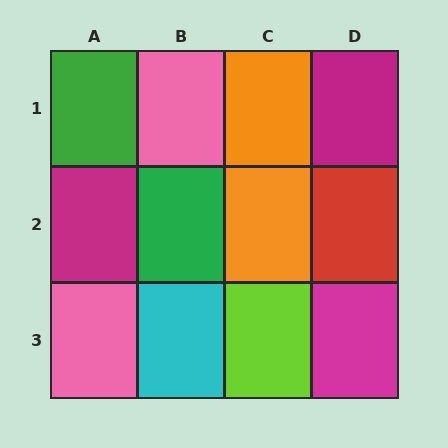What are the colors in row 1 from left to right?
Green, pink, orange, magenta.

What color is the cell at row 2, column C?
Orange.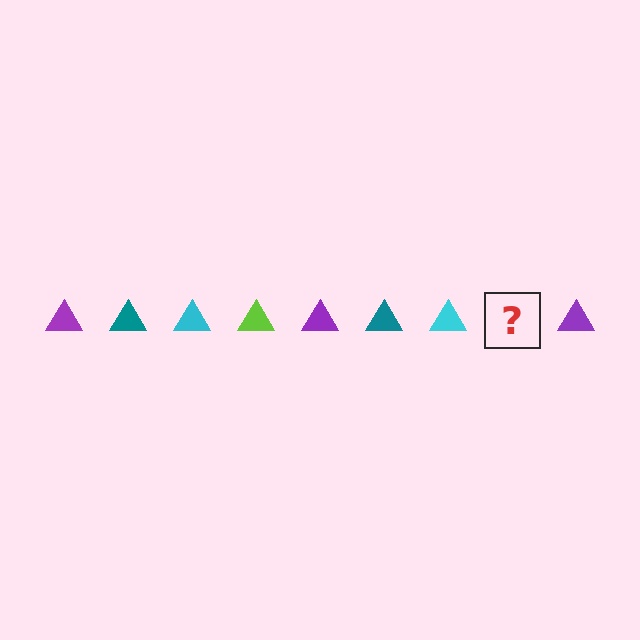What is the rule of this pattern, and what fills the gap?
The rule is that the pattern cycles through purple, teal, cyan, lime triangles. The gap should be filled with a lime triangle.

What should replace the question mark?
The question mark should be replaced with a lime triangle.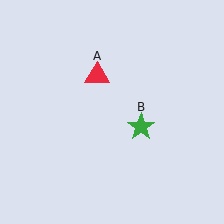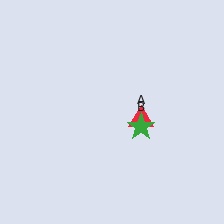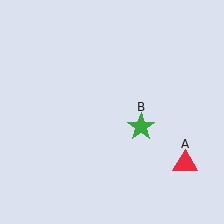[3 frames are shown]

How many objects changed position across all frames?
1 object changed position: red triangle (object A).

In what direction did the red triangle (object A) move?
The red triangle (object A) moved down and to the right.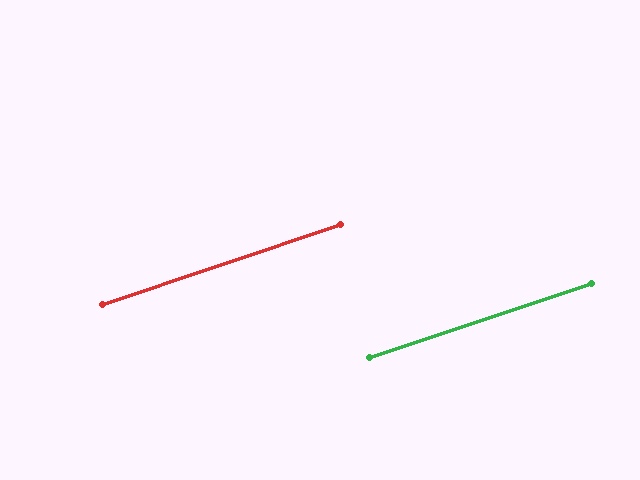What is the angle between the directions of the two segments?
Approximately 0 degrees.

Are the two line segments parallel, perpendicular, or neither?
Parallel — their directions differ by only 0.2°.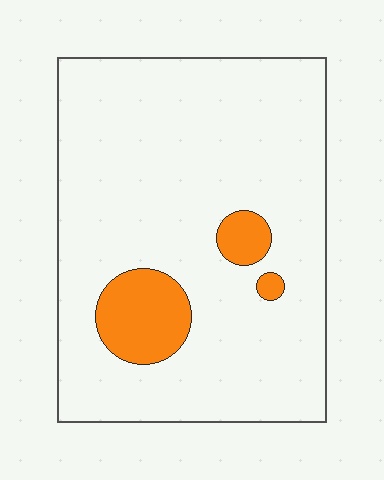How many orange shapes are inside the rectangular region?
3.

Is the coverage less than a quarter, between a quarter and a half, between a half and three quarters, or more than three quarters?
Less than a quarter.